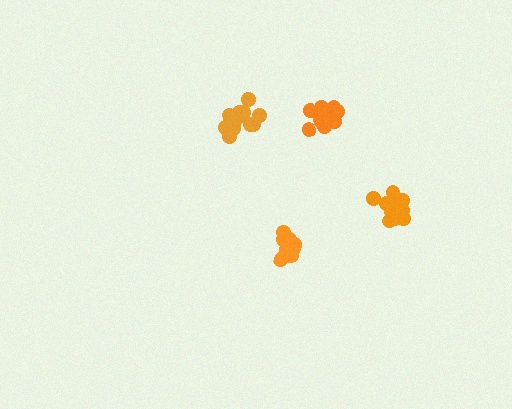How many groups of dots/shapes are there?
There are 4 groups.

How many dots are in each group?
Group 1: 14 dots, Group 2: 12 dots, Group 3: 13 dots, Group 4: 12 dots (51 total).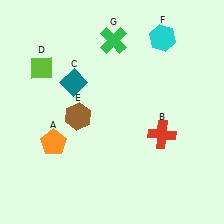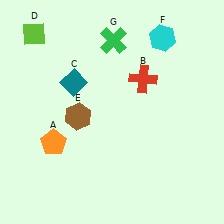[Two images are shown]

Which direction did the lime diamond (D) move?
The lime diamond (D) moved up.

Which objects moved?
The objects that moved are: the red cross (B), the lime diamond (D).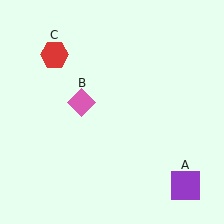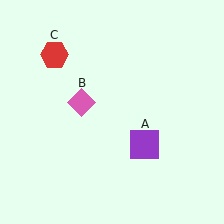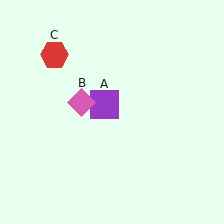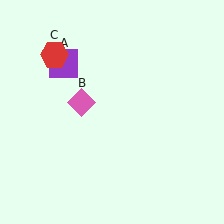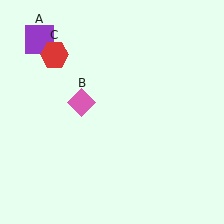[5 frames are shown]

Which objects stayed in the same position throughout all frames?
Pink diamond (object B) and red hexagon (object C) remained stationary.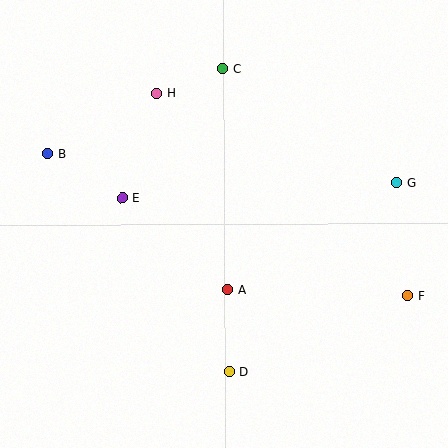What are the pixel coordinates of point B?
Point B is at (48, 153).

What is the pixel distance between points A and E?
The distance between A and E is 140 pixels.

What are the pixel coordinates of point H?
Point H is at (157, 94).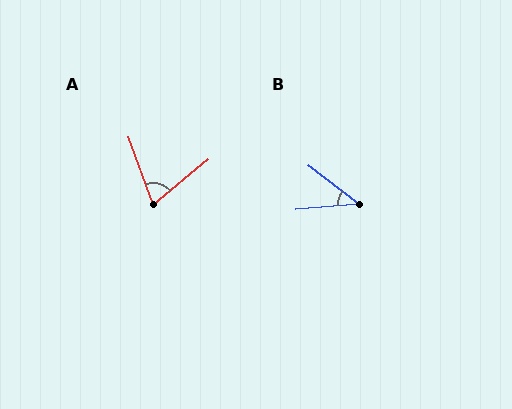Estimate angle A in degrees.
Approximately 70 degrees.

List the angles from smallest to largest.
B (43°), A (70°).